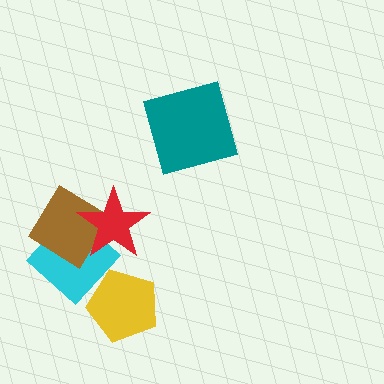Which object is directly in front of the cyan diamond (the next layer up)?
The brown diamond is directly in front of the cyan diamond.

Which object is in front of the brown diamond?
The red star is in front of the brown diamond.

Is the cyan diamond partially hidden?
Yes, it is partially covered by another shape.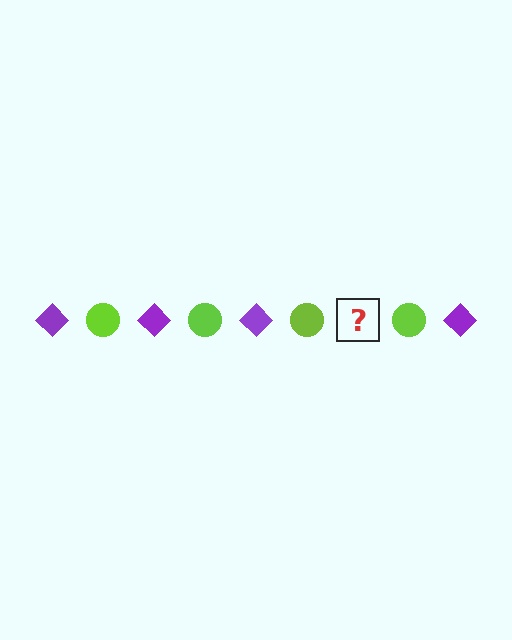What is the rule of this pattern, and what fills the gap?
The rule is that the pattern alternates between purple diamond and lime circle. The gap should be filled with a purple diamond.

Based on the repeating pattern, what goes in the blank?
The blank should be a purple diamond.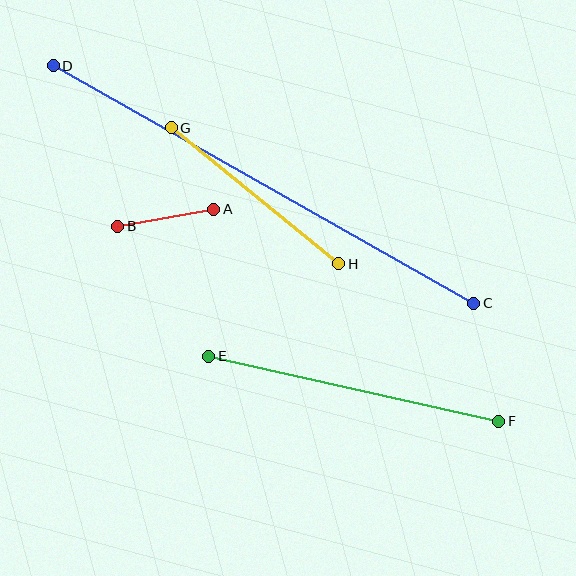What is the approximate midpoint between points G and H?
The midpoint is at approximately (255, 196) pixels.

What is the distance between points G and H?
The distance is approximately 216 pixels.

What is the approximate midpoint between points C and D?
The midpoint is at approximately (263, 184) pixels.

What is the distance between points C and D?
The distance is approximately 483 pixels.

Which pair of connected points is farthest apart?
Points C and D are farthest apart.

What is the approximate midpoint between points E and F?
The midpoint is at approximately (354, 389) pixels.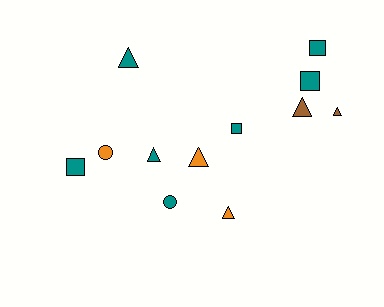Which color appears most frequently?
Teal, with 7 objects.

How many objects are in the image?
There are 12 objects.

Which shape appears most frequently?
Triangle, with 6 objects.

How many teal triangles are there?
There are 2 teal triangles.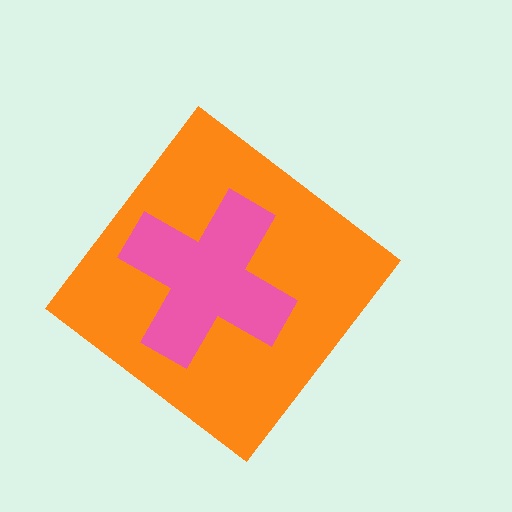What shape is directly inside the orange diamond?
The pink cross.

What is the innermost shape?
The pink cross.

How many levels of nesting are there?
2.